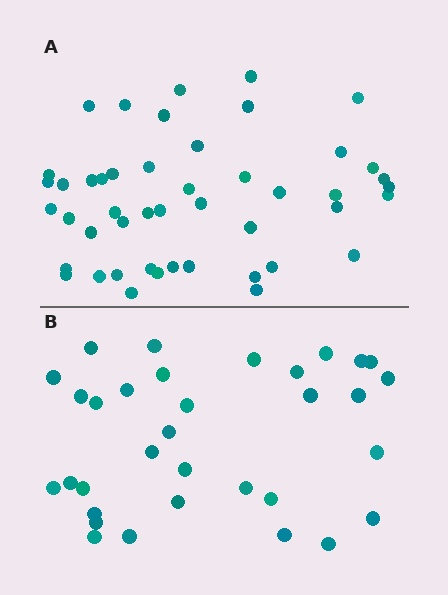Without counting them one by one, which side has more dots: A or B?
Region A (the top region) has more dots.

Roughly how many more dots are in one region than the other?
Region A has approximately 15 more dots than region B.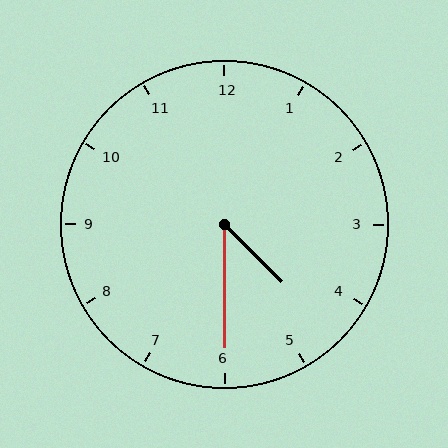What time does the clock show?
4:30.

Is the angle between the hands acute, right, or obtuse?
It is acute.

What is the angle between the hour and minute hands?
Approximately 45 degrees.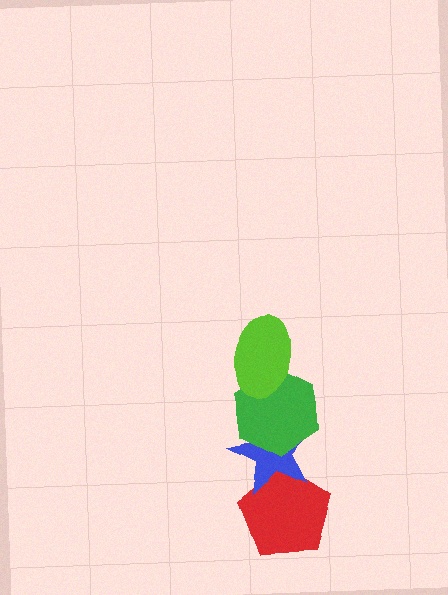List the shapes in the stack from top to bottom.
From top to bottom: the lime ellipse, the green hexagon, the blue star, the red pentagon.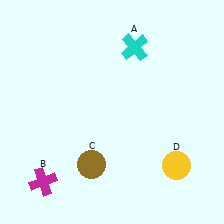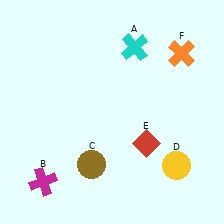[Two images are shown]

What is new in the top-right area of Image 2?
An orange cross (F) was added in the top-right area of Image 2.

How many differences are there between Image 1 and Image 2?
There are 2 differences between the two images.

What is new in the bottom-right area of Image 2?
A red diamond (E) was added in the bottom-right area of Image 2.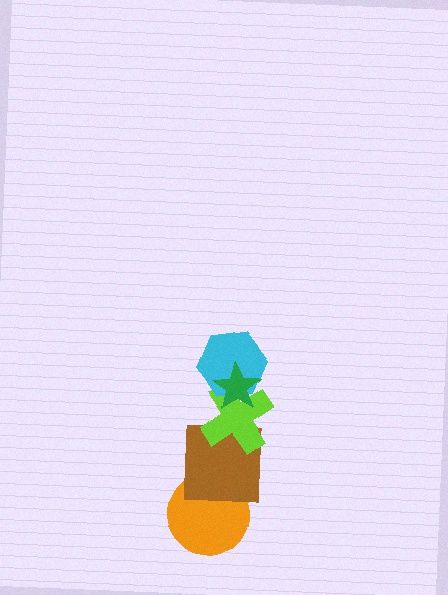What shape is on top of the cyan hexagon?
The green star is on top of the cyan hexagon.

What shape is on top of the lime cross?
The cyan hexagon is on top of the lime cross.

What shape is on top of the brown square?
The lime cross is on top of the brown square.